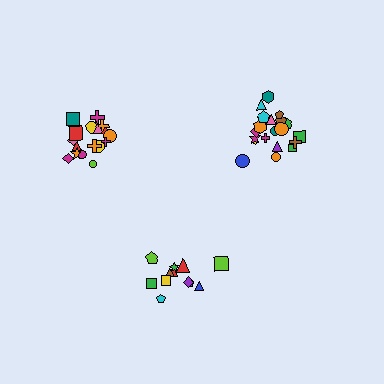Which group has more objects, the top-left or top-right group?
The top-right group.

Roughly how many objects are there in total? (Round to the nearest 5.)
Roughly 50 objects in total.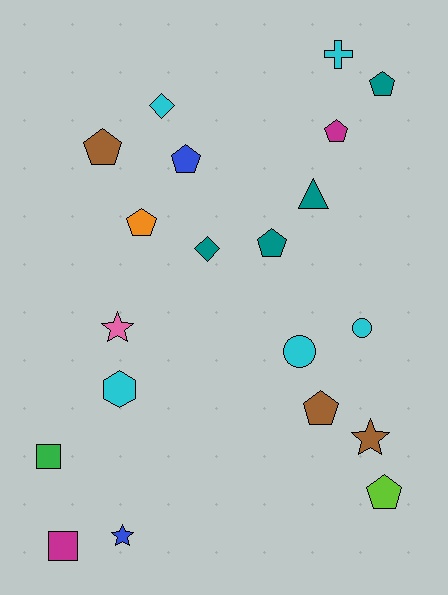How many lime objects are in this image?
There is 1 lime object.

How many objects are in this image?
There are 20 objects.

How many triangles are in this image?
There is 1 triangle.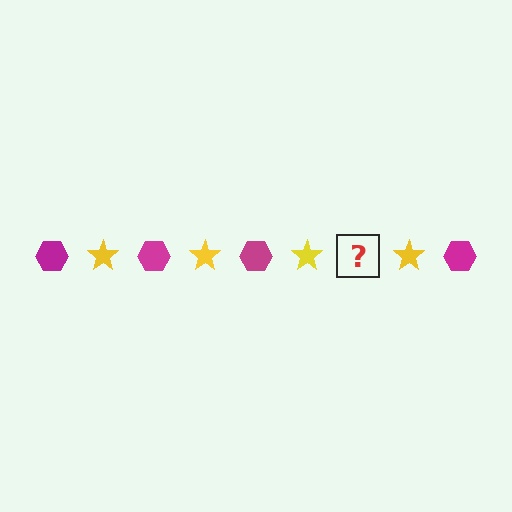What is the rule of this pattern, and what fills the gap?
The rule is that the pattern alternates between magenta hexagon and yellow star. The gap should be filled with a magenta hexagon.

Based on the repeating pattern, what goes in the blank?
The blank should be a magenta hexagon.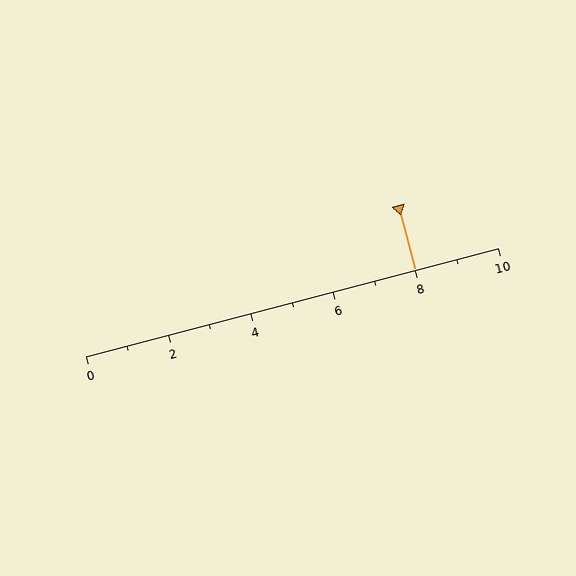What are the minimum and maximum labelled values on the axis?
The axis runs from 0 to 10.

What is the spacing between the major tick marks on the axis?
The major ticks are spaced 2 apart.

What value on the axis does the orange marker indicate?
The marker indicates approximately 8.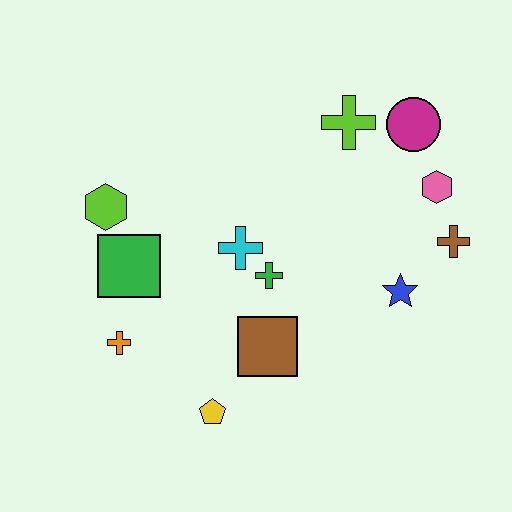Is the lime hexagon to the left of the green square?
Yes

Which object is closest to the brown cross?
The pink hexagon is closest to the brown cross.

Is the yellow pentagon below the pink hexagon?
Yes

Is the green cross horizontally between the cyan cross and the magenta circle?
Yes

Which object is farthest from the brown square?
The magenta circle is farthest from the brown square.